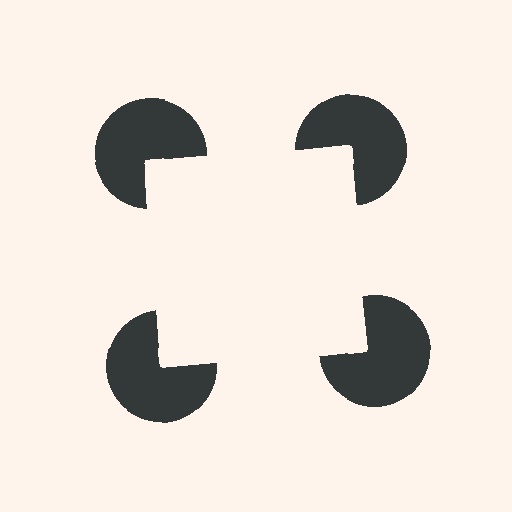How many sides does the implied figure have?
4 sides.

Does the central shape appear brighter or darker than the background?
It typically appears slightly brighter than the background, even though no actual brightness change is drawn.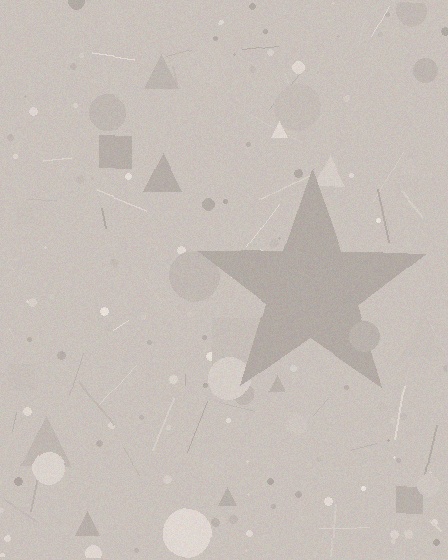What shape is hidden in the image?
A star is hidden in the image.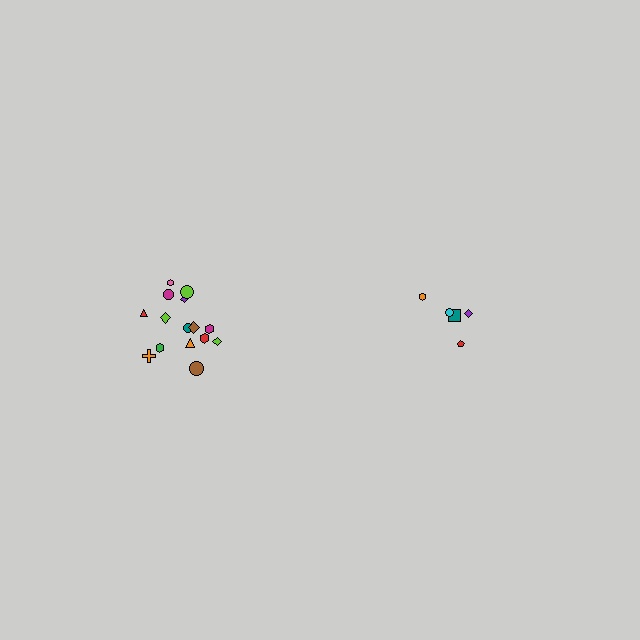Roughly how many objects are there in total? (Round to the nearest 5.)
Roughly 20 objects in total.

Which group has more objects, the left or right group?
The left group.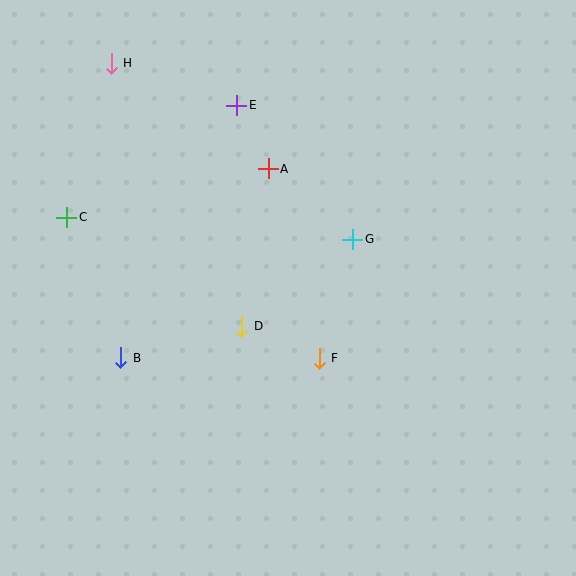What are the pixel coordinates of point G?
Point G is at (353, 239).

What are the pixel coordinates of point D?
Point D is at (242, 326).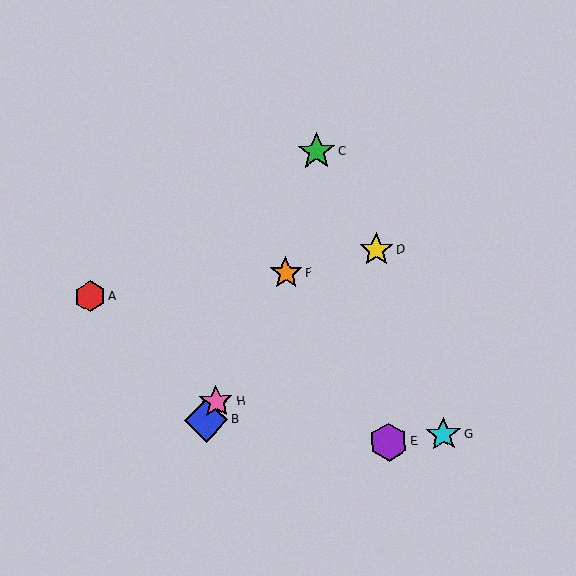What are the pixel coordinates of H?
Object H is at (216, 402).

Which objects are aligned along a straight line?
Objects B, F, H are aligned along a straight line.